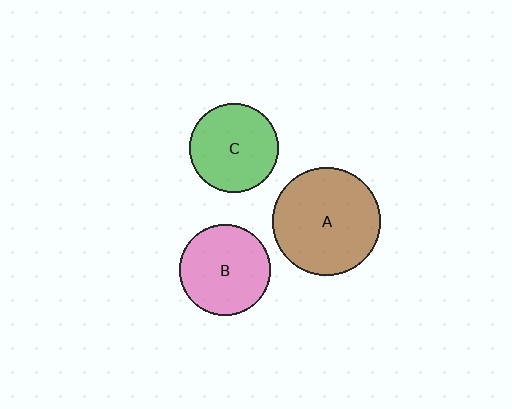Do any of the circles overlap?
No, none of the circles overlap.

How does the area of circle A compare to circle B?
Approximately 1.4 times.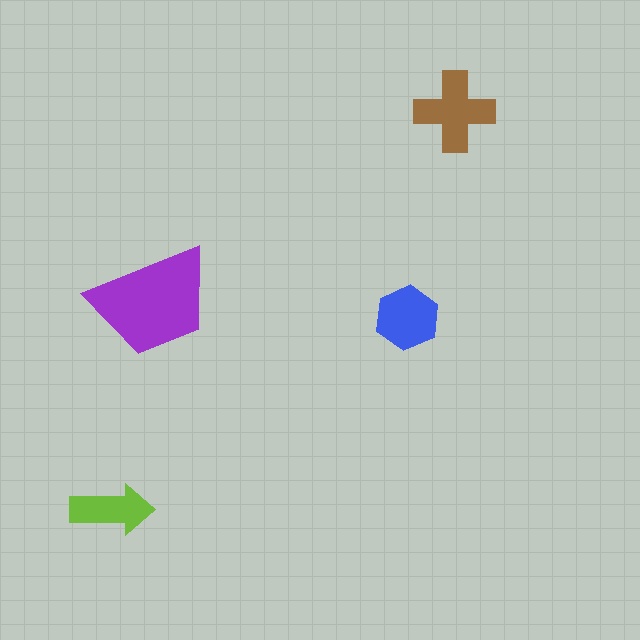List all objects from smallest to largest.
The lime arrow, the blue hexagon, the brown cross, the purple trapezoid.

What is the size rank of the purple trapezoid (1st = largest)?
1st.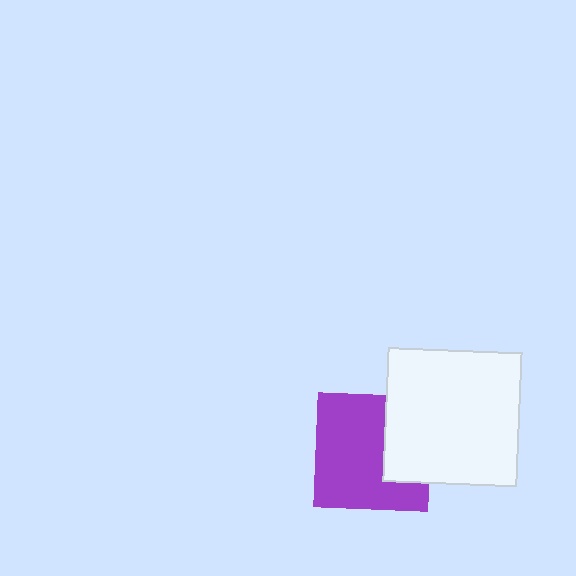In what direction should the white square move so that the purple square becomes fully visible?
The white square should move right. That is the shortest direction to clear the overlap and leave the purple square fully visible.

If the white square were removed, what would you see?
You would see the complete purple square.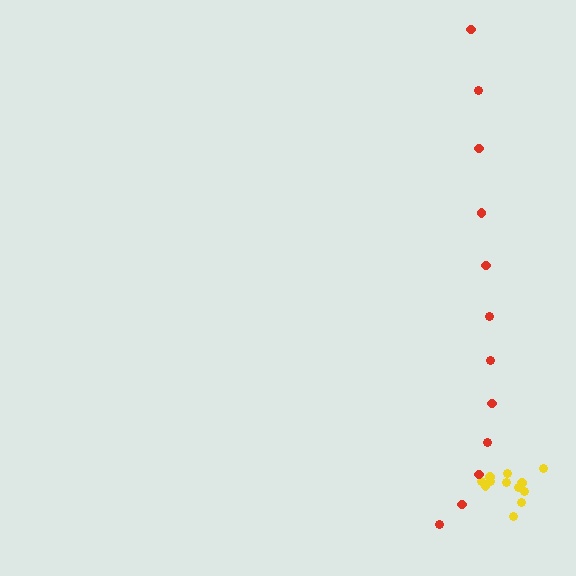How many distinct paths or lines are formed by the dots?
There are 2 distinct paths.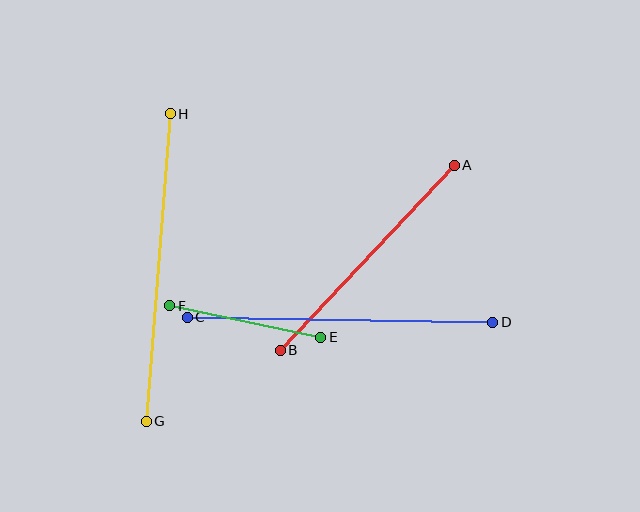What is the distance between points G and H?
The distance is approximately 308 pixels.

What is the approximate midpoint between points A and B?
The midpoint is at approximately (367, 258) pixels.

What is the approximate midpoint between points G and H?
The midpoint is at approximately (158, 268) pixels.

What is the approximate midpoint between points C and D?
The midpoint is at approximately (340, 320) pixels.